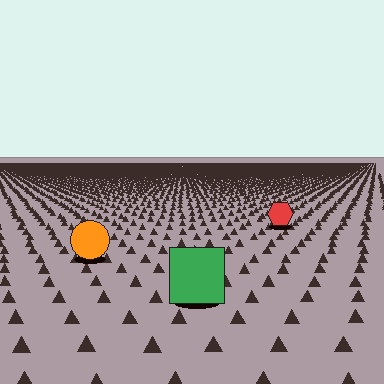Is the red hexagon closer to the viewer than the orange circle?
No. The orange circle is closer — you can tell from the texture gradient: the ground texture is coarser near it.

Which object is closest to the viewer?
The green square is closest. The texture marks near it are larger and more spread out.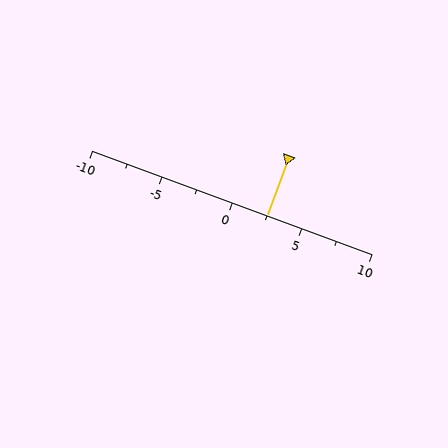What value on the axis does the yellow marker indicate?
The marker indicates approximately 2.5.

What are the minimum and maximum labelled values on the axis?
The axis runs from -10 to 10.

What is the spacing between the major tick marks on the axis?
The major ticks are spaced 5 apart.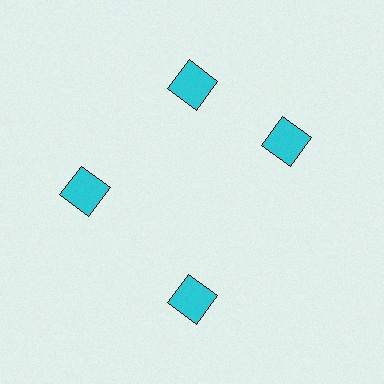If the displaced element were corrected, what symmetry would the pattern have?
It would have 4-fold rotational symmetry — the pattern would map onto itself every 90 degrees.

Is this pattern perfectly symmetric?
No. The 4 cyan squares are arranged in a ring, but one element near the 3 o'clock position is rotated out of alignment along the ring, breaking the 4-fold rotational symmetry.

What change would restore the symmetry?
The symmetry would be restored by rotating it back into even spacing with its neighbors so that all 4 squares sit at equal angles and equal distance from the center.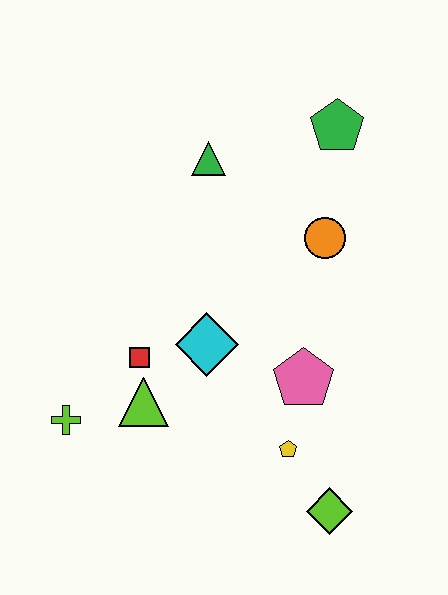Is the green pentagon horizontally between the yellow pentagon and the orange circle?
No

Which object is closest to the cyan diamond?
The red square is closest to the cyan diamond.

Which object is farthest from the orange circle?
The lime cross is farthest from the orange circle.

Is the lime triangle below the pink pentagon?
Yes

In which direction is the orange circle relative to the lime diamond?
The orange circle is above the lime diamond.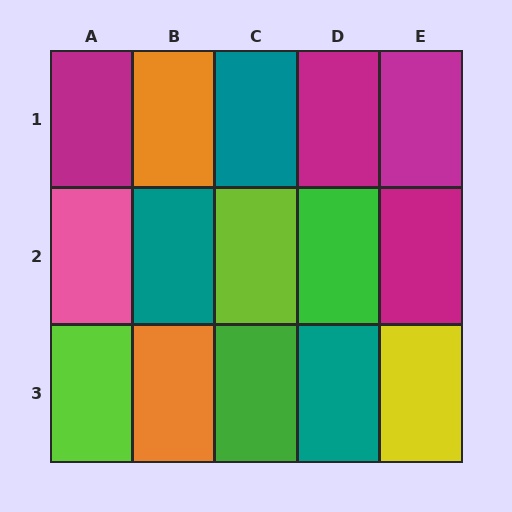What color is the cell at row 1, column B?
Orange.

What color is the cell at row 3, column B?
Orange.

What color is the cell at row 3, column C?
Green.